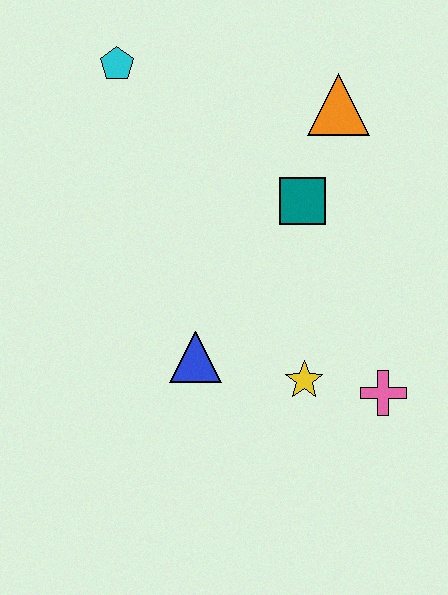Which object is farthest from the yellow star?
The cyan pentagon is farthest from the yellow star.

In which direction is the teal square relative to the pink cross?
The teal square is above the pink cross.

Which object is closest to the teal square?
The orange triangle is closest to the teal square.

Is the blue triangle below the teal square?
Yes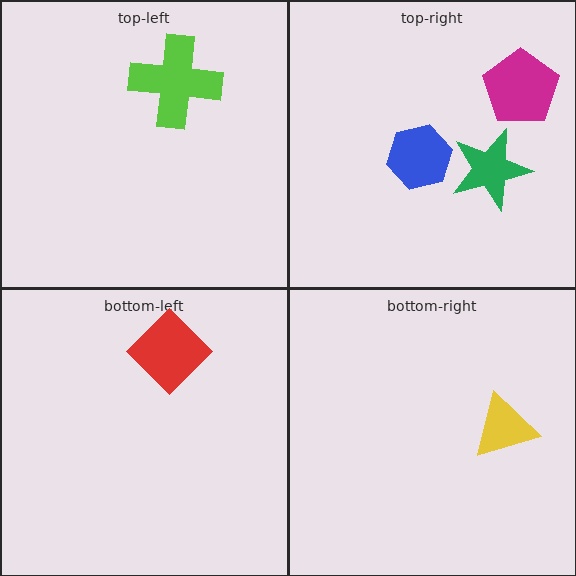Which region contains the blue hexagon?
The top-right region.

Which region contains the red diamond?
The bottom-left region.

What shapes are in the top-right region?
The blue hexagon, the green star, the magenta pentagon.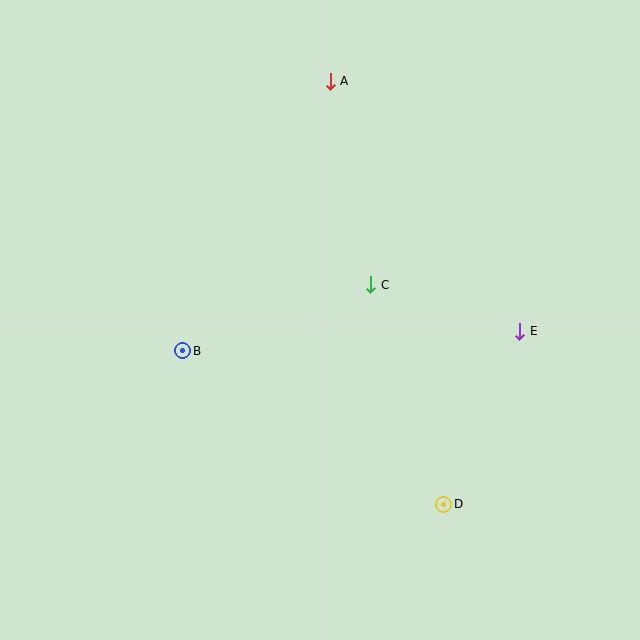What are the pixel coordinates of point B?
Point B is at (183, 351).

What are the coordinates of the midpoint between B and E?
The midpoint between B and E is at (351, 341).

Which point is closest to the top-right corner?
Point A is closest to the top-right corner.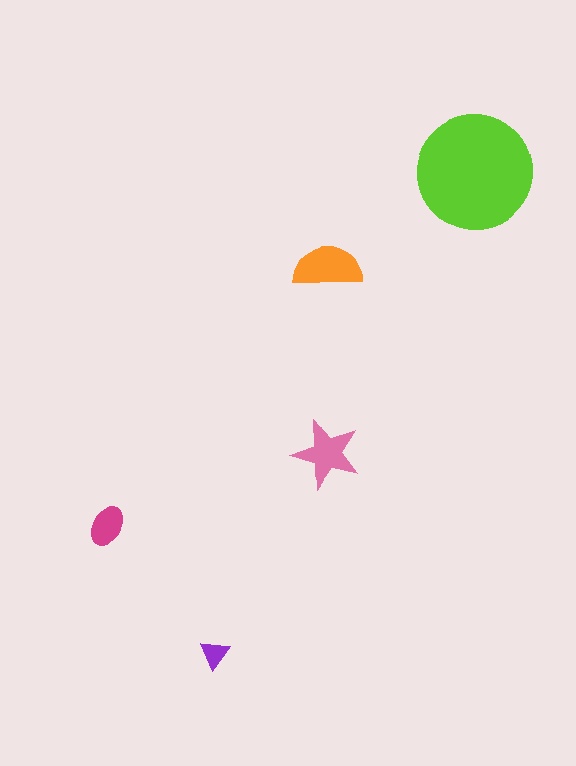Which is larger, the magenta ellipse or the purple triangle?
The magenta ellipse.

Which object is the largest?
The lime circle.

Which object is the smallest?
The purple triangle.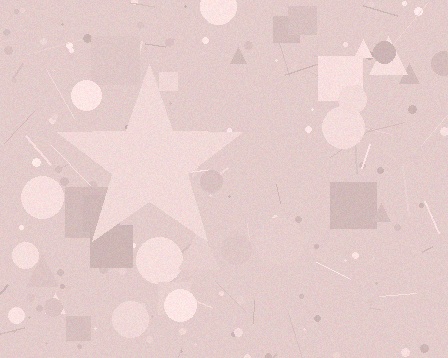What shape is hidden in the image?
A star is hidden in the image.